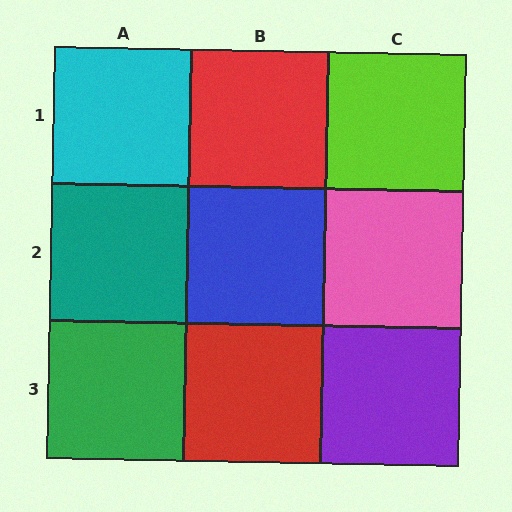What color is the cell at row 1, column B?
Red.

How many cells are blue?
1 cell is blue.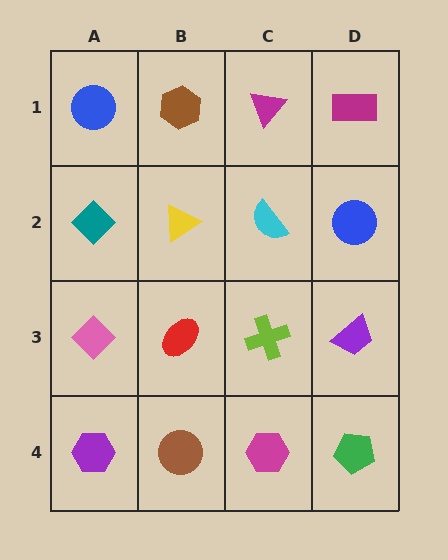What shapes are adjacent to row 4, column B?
A red ellipse (row 3, column B), a purple hexagon (row 4, column A), a magenta hexagon (row 4, column C).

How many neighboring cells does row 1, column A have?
2.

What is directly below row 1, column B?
A yellow triangle.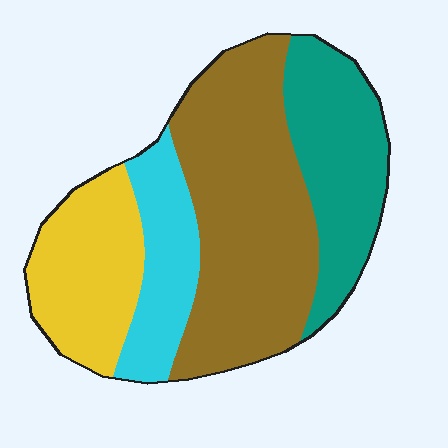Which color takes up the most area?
Brown, at roughly 40%.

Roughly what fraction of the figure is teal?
Teal covers roughly 25% of the figure.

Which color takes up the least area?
Cyan, at roughly 15%.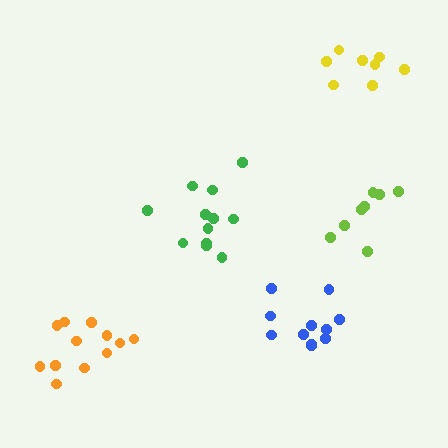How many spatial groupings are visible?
There are 5 spatial groupings.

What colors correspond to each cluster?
The clusters are colored: lime, yellow, orange, blue, green.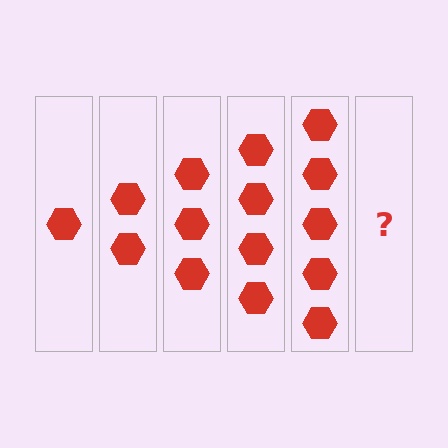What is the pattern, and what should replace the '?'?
The pattern is that each step adds one more hexagon. The '?' should be 6 hexagons.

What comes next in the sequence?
The next element should be 6 hexagons.